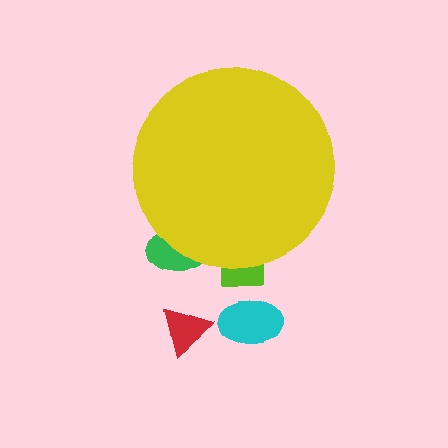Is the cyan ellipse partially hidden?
No, the cyan ellipse is fully visible.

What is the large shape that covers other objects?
A yellow circle.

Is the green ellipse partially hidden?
Yes, the green ellipse is partially hidden behind the yellow circle.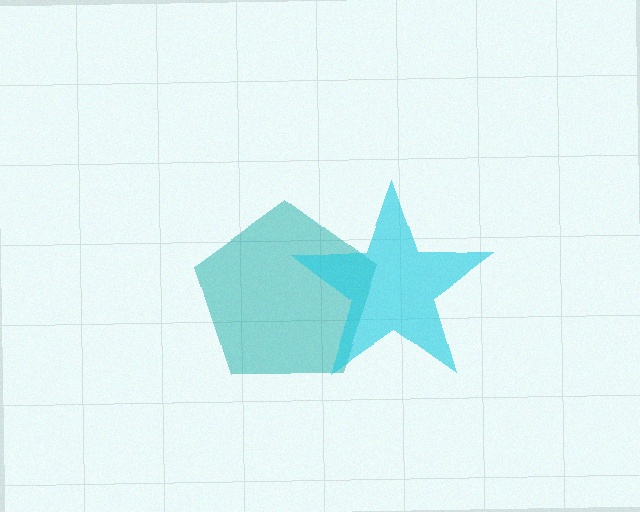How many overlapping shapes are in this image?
There are 2 overlapping shapes in the image.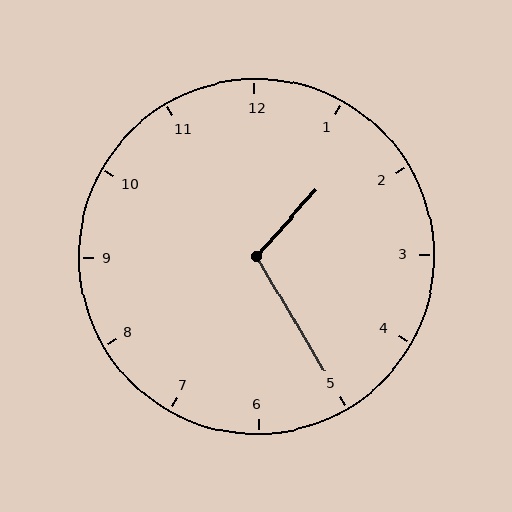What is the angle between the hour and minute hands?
Approximately 108 degrees.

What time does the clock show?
1:25.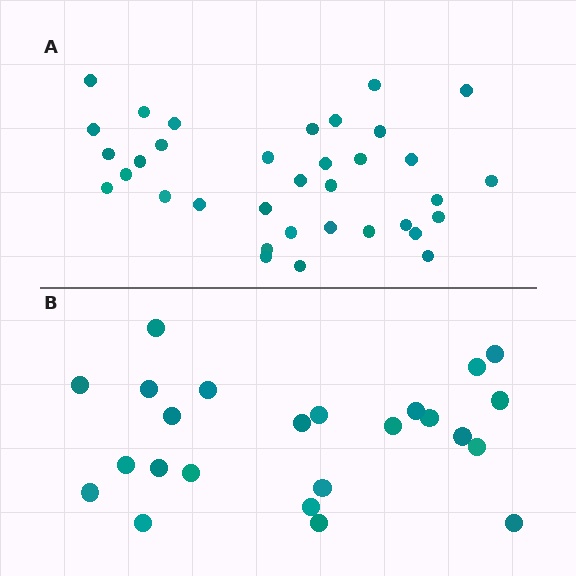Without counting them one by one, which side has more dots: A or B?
Region A (the top region) has more dots.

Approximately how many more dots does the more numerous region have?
Region A has roughly 12 or so more dots than region B.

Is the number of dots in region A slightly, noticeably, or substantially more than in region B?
Region A has substantially more. The ratio is roughly 1.5 to 1.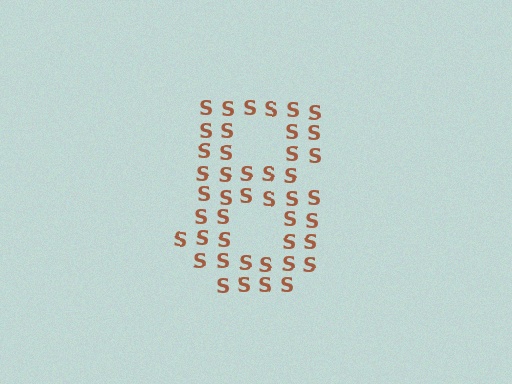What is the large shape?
The large shape is the digit 8.